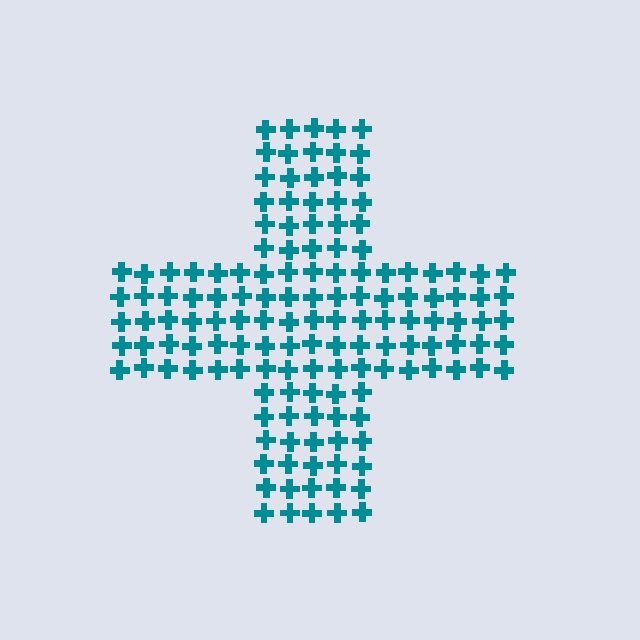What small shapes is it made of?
It is made of small crosses.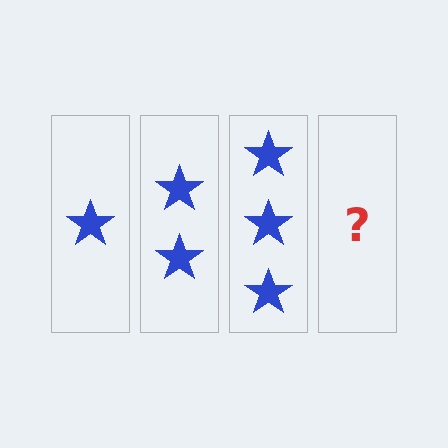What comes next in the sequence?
The next element should be 4 stars.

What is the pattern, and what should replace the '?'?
The pattern is that each step adds one more star. The '?' should be 4 stars.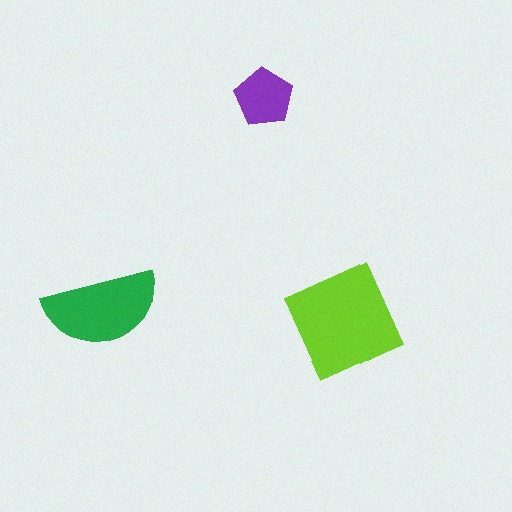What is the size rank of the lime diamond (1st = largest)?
1st.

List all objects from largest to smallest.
The lime diamond, the green semicircle, the purple pentagon.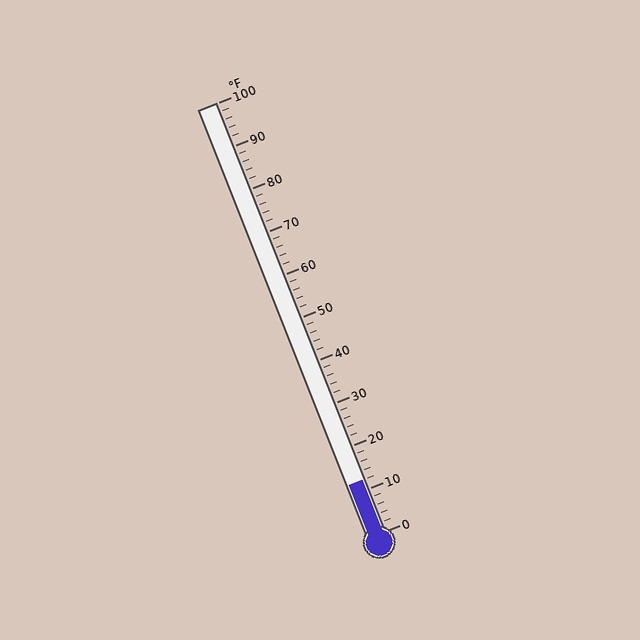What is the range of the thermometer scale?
The thermometer scale ranges from 0°F to 100°F.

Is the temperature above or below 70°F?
The temperature is below 70°F.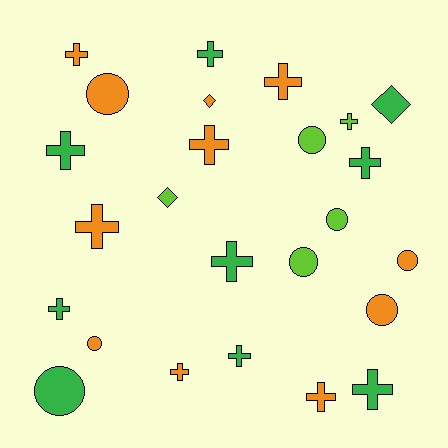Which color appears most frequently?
Orange, with 11 objects.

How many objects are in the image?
There are 25 objects.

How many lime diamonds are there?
There is 1 lime diamond.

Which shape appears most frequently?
Cross, with 14 objects.